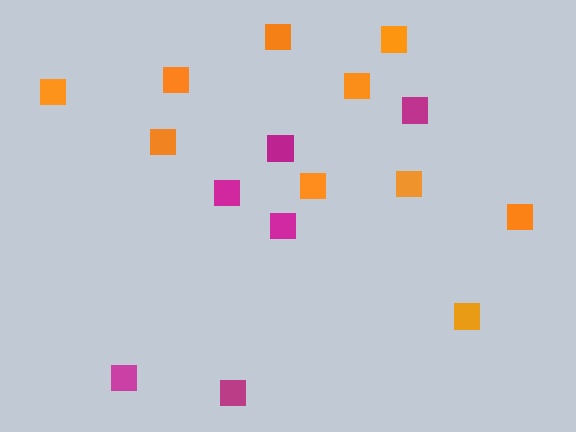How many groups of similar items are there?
There are 2 groups: one group of magenta squares (6) and one group of orange squares (10).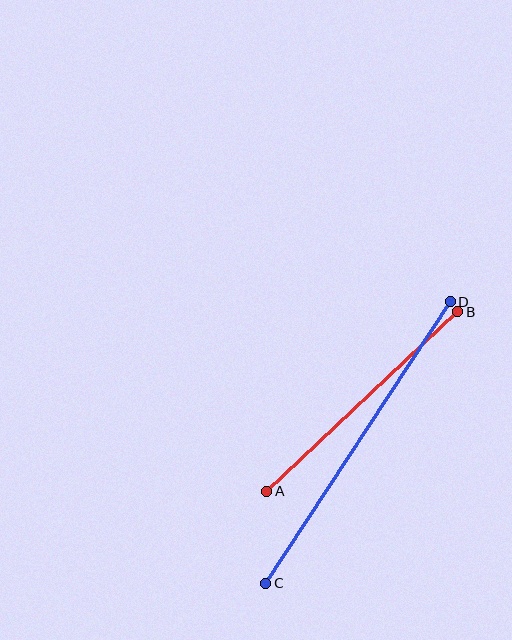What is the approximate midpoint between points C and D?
The midpoint is at approximately (358, 443) pixels.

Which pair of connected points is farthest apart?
Points C and D are farthest apart.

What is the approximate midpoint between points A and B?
The midpoint is at approximately (362, 401) pixels.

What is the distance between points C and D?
The distance is approximately 336 pixels.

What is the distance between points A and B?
The distance is approximately 262 pixels.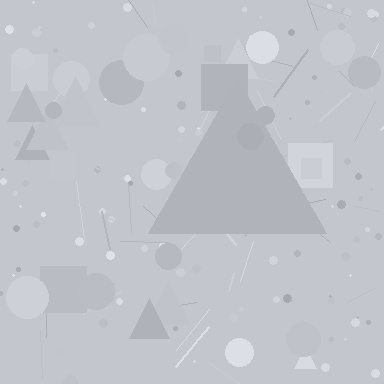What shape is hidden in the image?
A triangle is hidden in the image.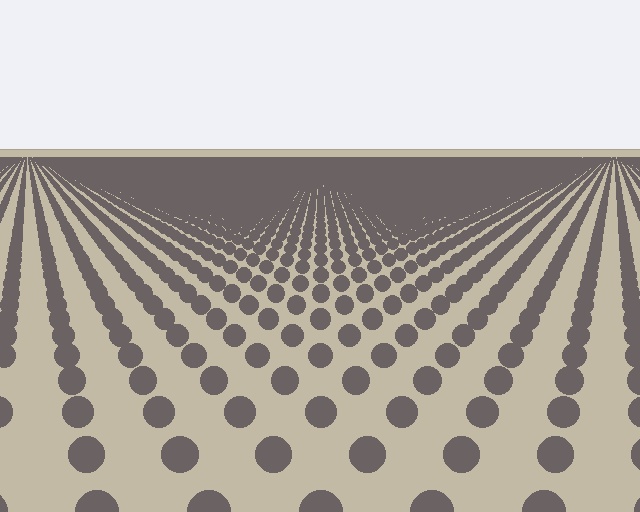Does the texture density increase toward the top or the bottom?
Density increases toward the top.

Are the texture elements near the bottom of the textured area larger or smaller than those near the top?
Larger. Near the bottom, elements are closer to the viewer and appear at a bigger on-screen size.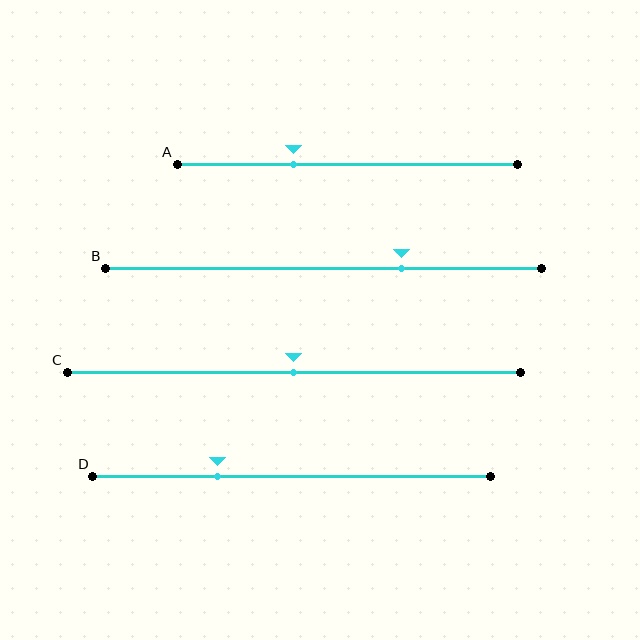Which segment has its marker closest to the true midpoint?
Segment C has its marker closest to the true midpoint.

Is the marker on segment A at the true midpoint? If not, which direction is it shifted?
No, the marker on segment A is shifted to the left by about 16% of the segment length.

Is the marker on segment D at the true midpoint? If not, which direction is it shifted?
No, the marker on segment D is shifted to the left by about 19% of the segment length.